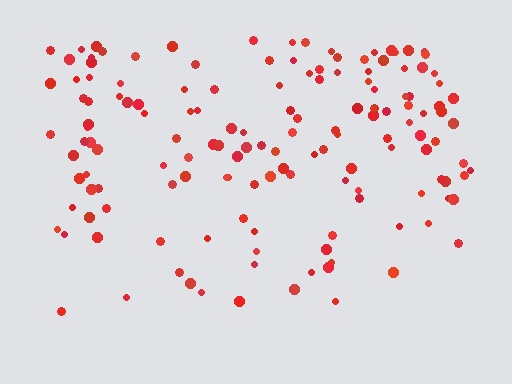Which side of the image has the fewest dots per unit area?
The bottom.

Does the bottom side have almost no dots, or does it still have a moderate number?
Still a moderate number, just noticeably fewer than the top.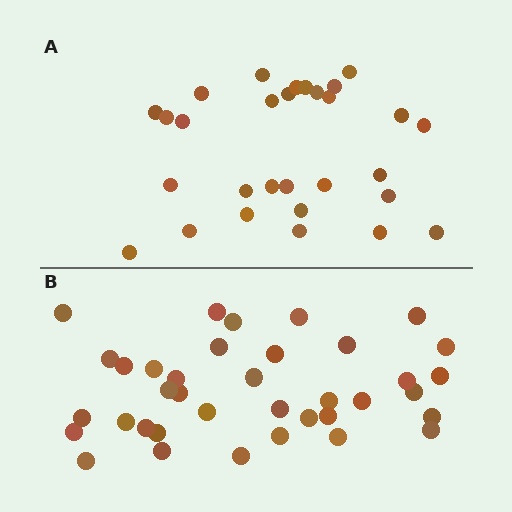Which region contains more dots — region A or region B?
Region B (the bottom region) has more dots.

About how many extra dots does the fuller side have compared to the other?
Region B has roughly 8 or so more dots than region A.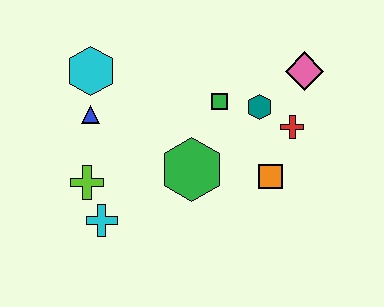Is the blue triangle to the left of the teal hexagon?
Yes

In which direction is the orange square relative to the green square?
The orange square is below the green square.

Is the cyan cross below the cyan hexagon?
Yes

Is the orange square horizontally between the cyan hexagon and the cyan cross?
No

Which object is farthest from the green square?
The cyan cross is farthest from the green square.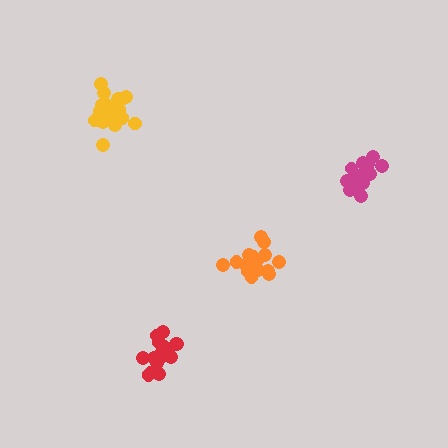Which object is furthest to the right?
The magenta cluster is rightmost.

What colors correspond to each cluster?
The clusters are colored: orange, red, magenta, yellow.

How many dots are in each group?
Group 1: 16 dots, Group 2: 19 dots, Group 3: 13 dots, Group 4: 19 dots (67 total).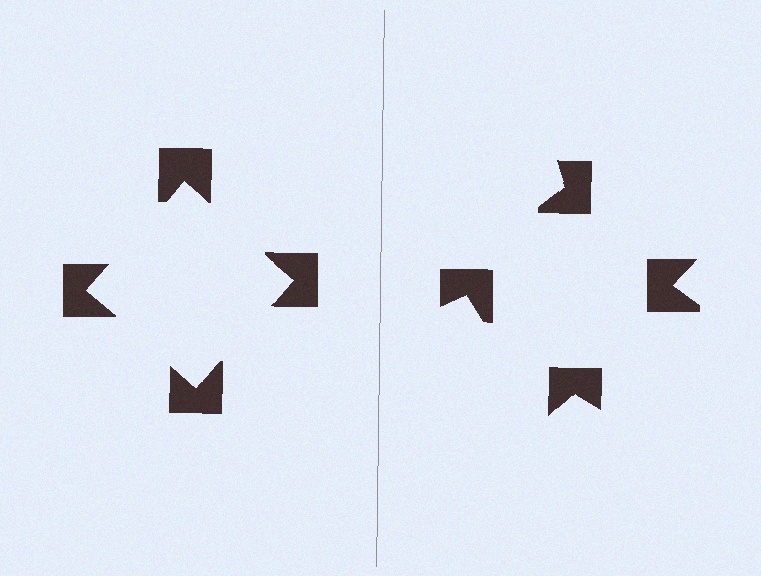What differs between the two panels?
The notched squares are positioned identically on both sides; only the wedge orientations differ. On the left they align to a square; on the right they are misaligned.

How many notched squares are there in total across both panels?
8 — 4 on each side.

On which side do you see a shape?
An illusory square appears on the left side. On the right side the wedge cuts are rotated, so no coherent shape forms.